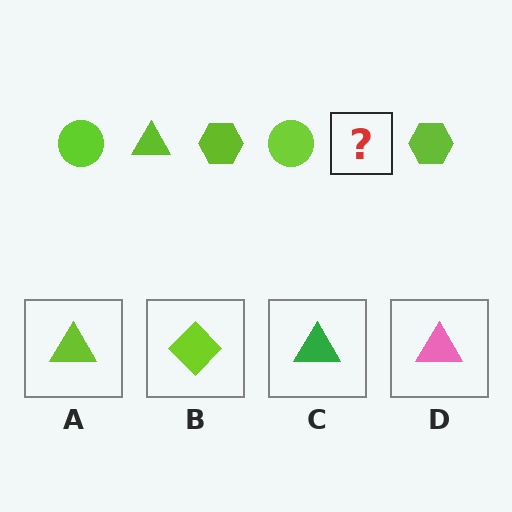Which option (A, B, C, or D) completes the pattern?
A.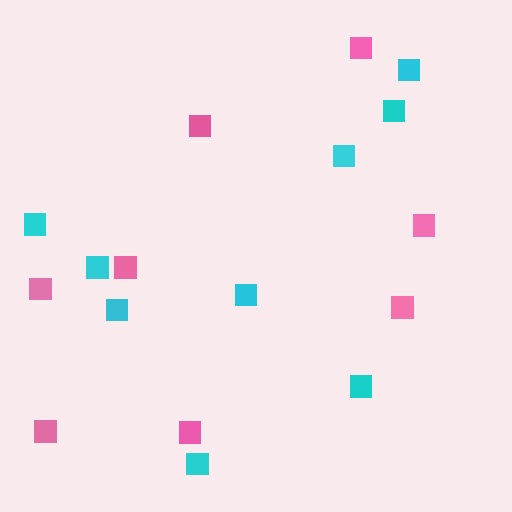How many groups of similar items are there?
There are 2 groups: one group of cyan squares (9) and one group of pink squares (8).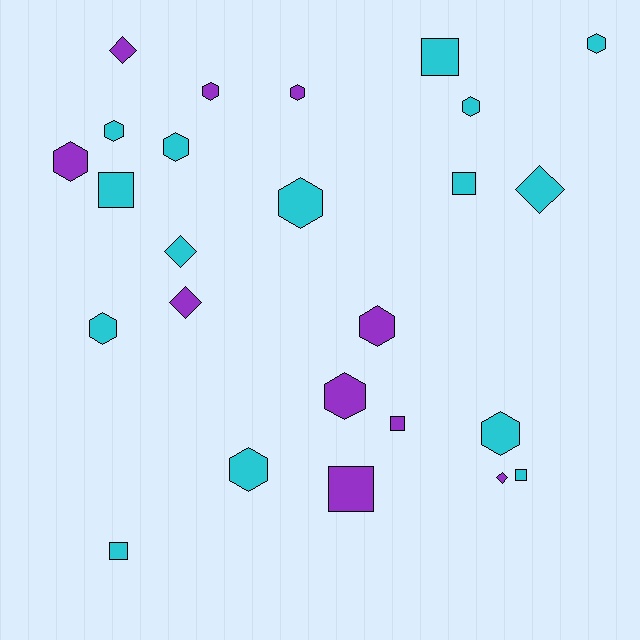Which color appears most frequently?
Cyan, with 15 objects.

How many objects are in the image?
There are 25 objects.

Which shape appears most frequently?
Hexagon, with 13 objects.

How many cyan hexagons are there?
There are 8 cyan hexagons.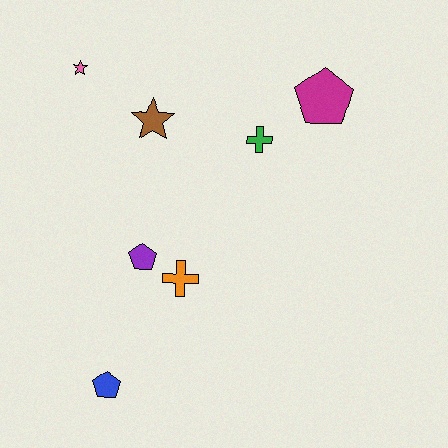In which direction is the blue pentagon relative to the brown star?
The blue pentagon is below the brown star.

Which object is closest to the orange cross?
The purple pentagon is closest to the orange cross.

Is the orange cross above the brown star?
No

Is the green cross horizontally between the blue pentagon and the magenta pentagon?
Yes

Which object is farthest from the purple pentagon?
The magenta pentagon is farthest from the purple pentagon.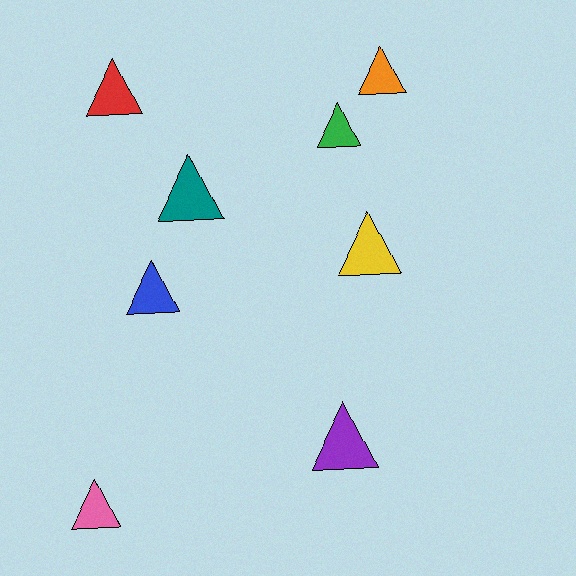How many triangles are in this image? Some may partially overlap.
There are 8 triangles.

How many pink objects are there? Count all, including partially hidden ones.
There is 1 pink object.